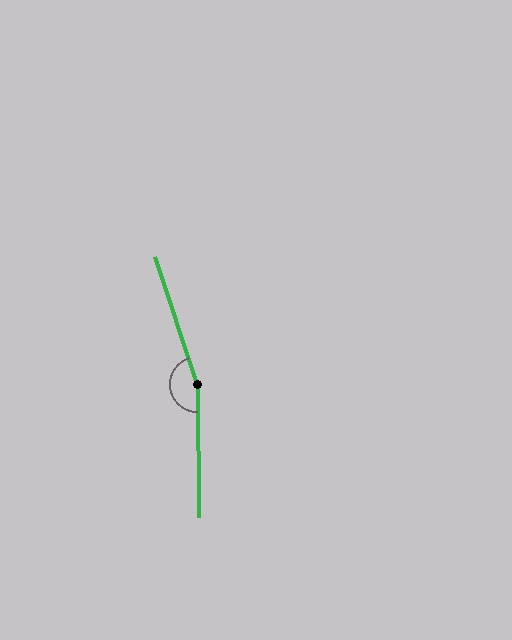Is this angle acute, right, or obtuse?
It is obtuse.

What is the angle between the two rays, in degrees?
Approximately 162 degrees.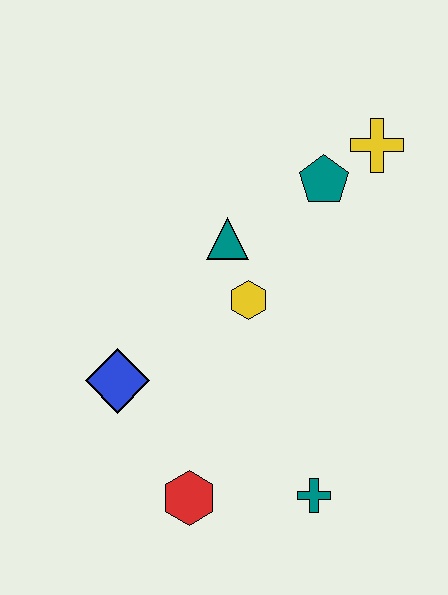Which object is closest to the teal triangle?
The yellow hexagon is closest to the teal triangle.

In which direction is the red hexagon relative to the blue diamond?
The red hexagon is below the blue diamond.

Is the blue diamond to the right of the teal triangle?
No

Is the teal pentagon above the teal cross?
Yes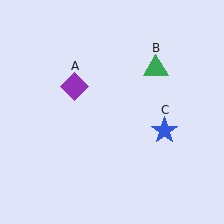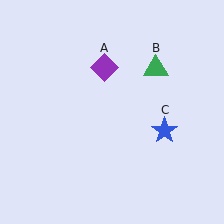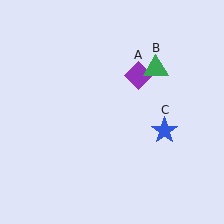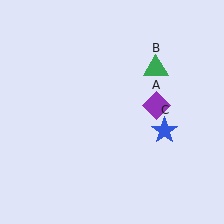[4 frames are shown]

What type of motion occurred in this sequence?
The purple diamond (object A) rotated clockwise around the center of the scene.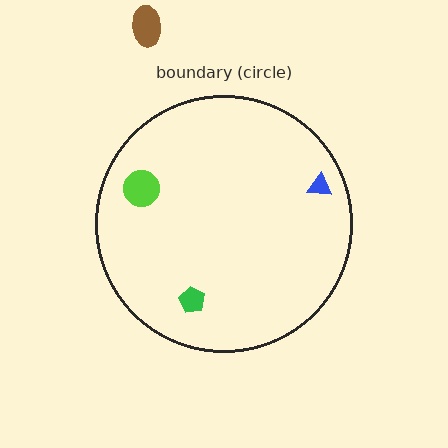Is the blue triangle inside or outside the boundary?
Inside.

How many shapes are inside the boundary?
3 inside, 1 outside.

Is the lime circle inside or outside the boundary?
Inside.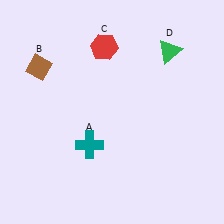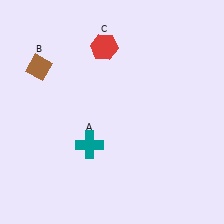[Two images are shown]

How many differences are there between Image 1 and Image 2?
There is 1 difference between the two images.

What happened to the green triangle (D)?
The green triangle (D) was removed in Image 2. It was in the top-right area of Image 1.